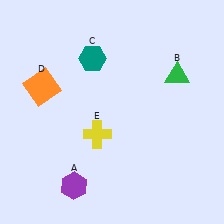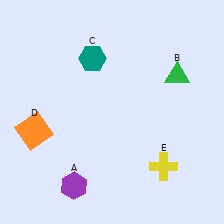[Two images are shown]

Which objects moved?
The objects that moved are: the orange square (D), the yellow cross (E).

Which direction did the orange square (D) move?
The orange square (D) moved down.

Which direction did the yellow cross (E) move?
The yellow cross (E) moved right.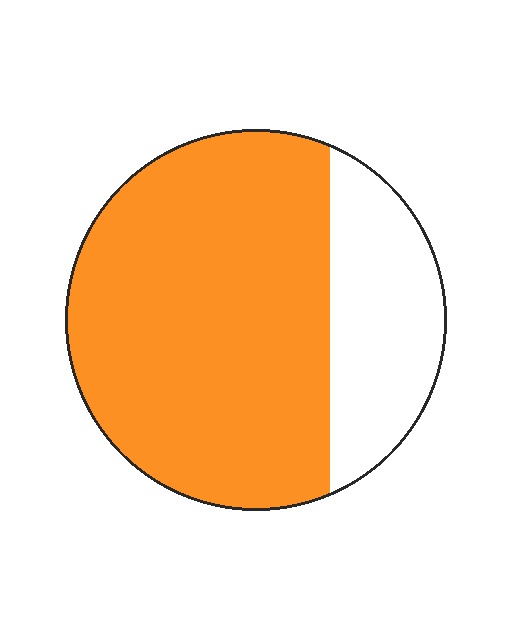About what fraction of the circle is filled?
About three quarters (3/4).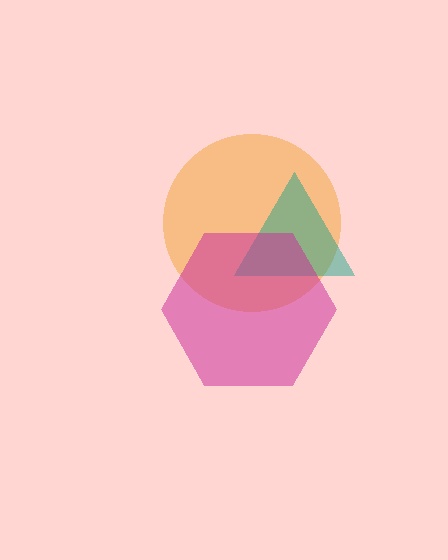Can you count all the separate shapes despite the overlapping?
Yes, there are 3 separate shapes.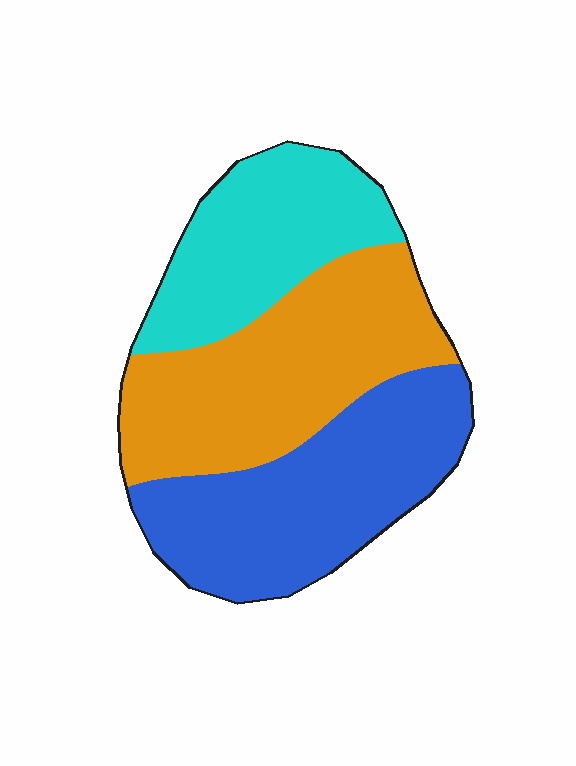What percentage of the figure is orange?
Orange covers about 40% of the figure.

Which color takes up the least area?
Cyan, at roughly 25%.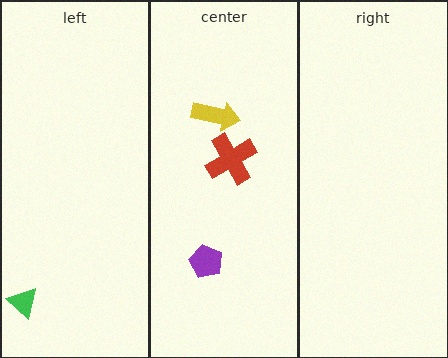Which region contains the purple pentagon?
The center region.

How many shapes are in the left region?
1.